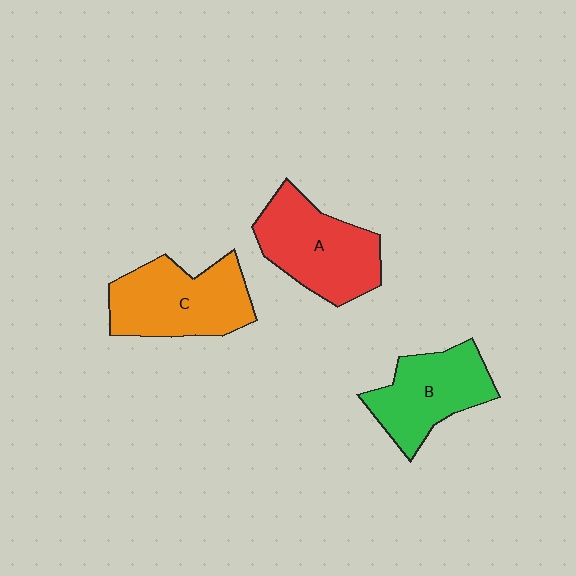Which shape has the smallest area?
Shape B (green).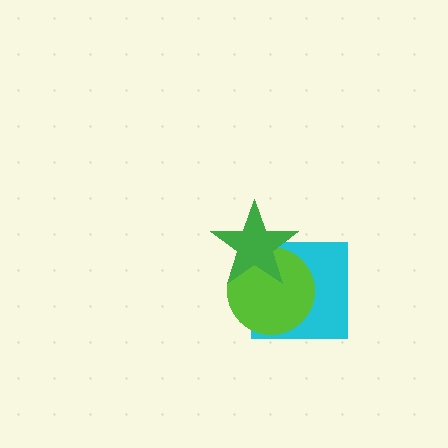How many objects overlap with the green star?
2 objects overlap with the green star.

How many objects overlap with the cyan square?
2 objects overlap with the cyan square.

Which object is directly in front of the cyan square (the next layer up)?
The lime circle is directly in front of the cyan square.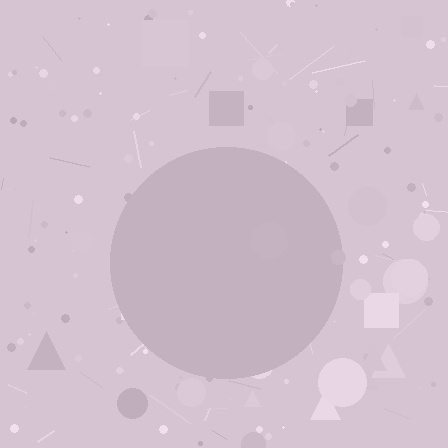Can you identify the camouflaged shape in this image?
The camouflaged shape is a circle.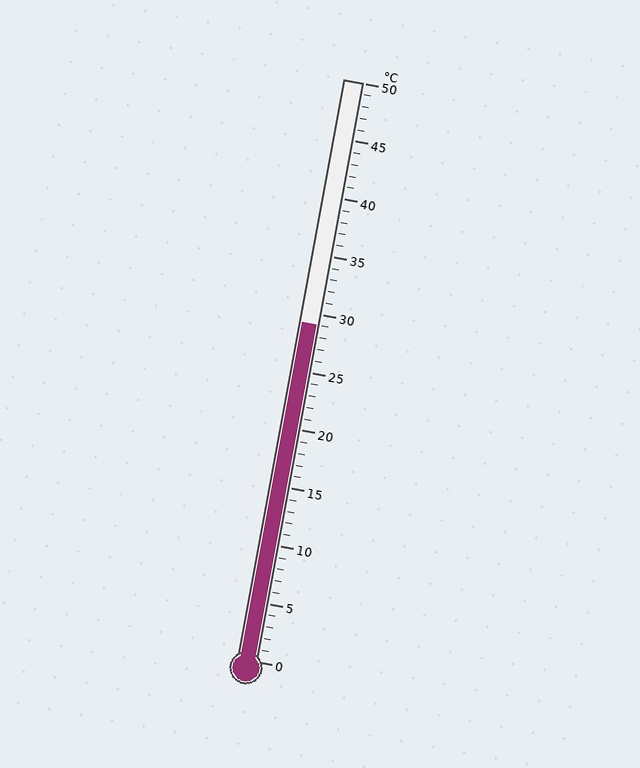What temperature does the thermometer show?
The thermometer shows approximately 29°C.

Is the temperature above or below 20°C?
The temperature is above 20°C.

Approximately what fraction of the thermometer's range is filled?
The thermometer is filled to approximately 60% of its range.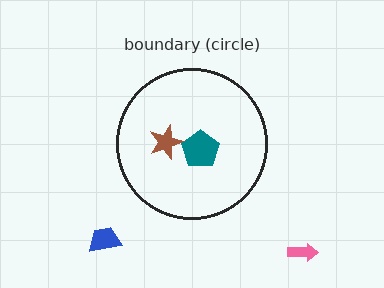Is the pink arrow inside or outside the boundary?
Outside.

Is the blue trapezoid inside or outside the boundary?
Outside.